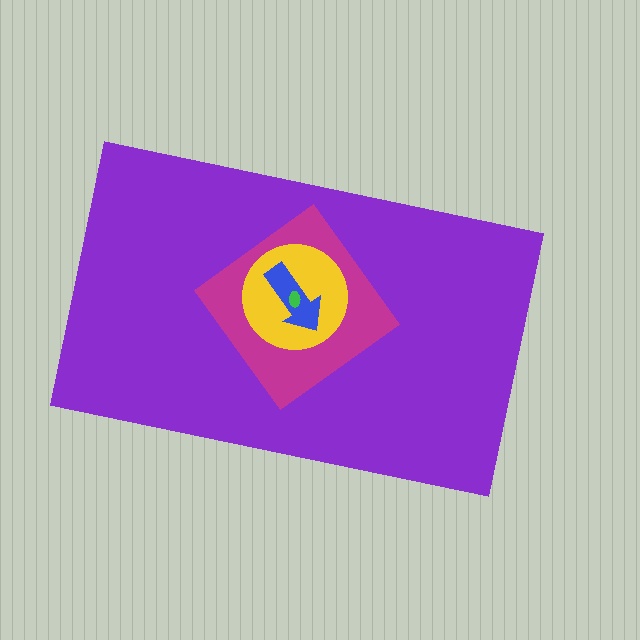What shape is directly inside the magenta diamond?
The yellow circle.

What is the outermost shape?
The purple rectangle.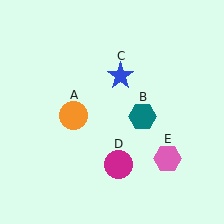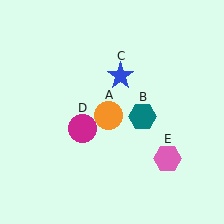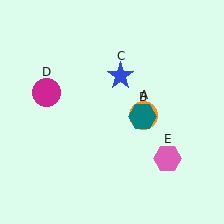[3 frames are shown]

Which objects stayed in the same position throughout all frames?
Teal hexagon (object B) and blue star (object C) and pink hexagon (object E) remained stationary.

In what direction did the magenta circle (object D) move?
The magenta circle (object D) moved up and to the left.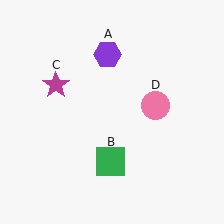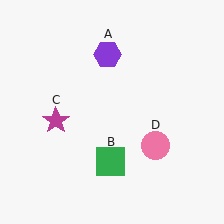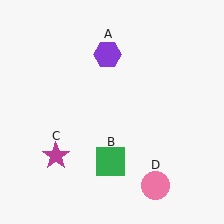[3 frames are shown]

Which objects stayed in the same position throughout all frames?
Purple hexagon (object A) and green square (object B) remained stationary.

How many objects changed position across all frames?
2 objects changed position: magenta star (object C), pink circle (object D).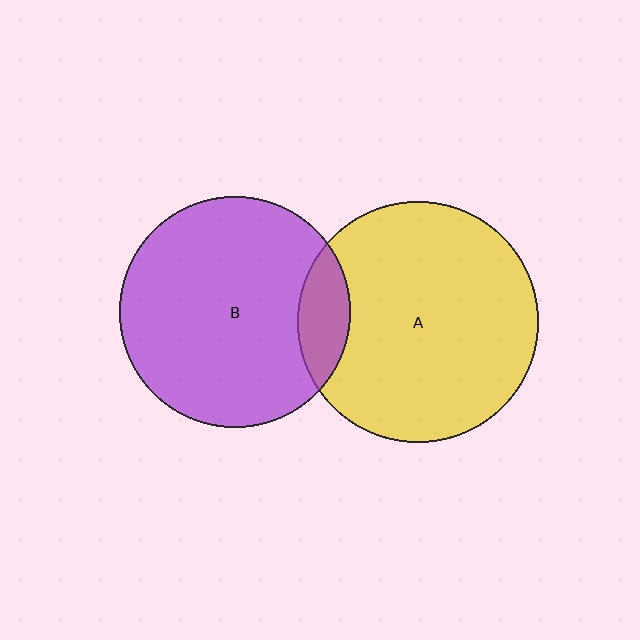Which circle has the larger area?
Circle A (yellow).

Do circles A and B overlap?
Yes.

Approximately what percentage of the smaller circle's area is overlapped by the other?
Approximately 15%.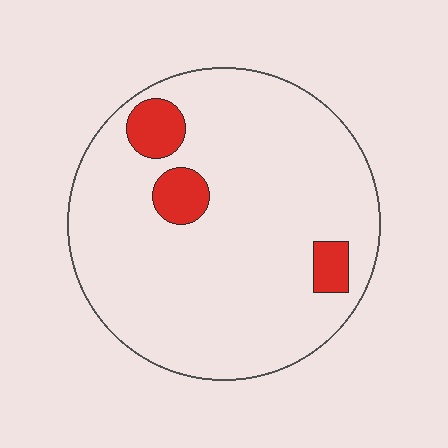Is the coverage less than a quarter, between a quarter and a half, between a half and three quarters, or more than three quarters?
Less than a quarter.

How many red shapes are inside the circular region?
3.